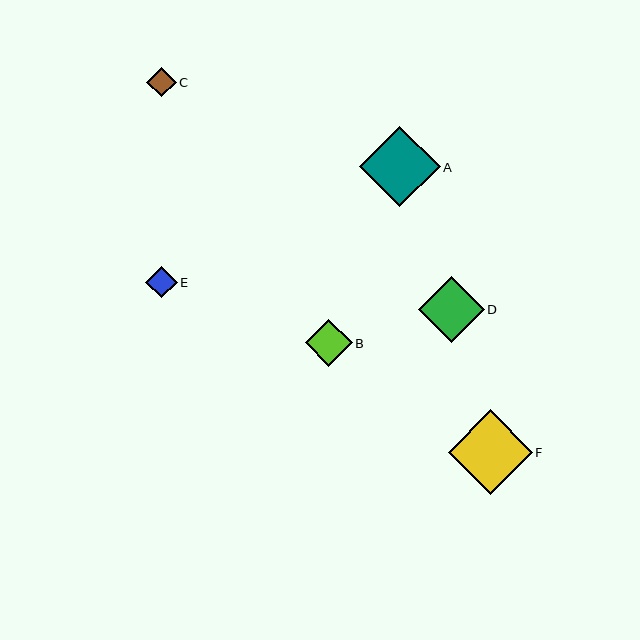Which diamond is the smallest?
Diamond C is the smallest with a size of approximately 29 pixels.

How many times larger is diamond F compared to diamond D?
Diamond F is approximately 1.3 times the size of diamond D.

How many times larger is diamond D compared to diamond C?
Diamond D is approximately 2.3 times the size of diamond C.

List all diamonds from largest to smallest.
From largest to smallest: F, A, D, B, E, C.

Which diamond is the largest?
Diamond F is the largest with a size of approximately 84 pixels.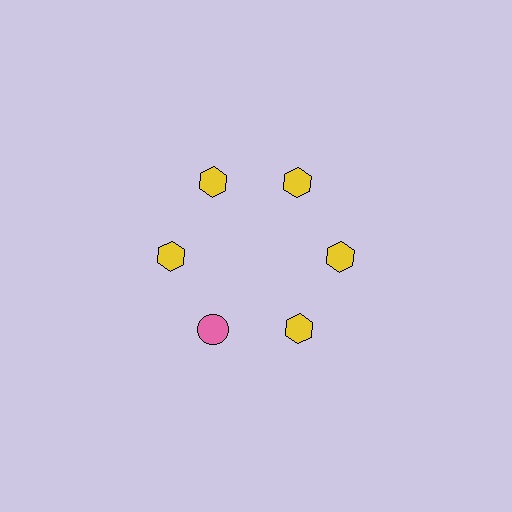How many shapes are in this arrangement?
There are 6 shapes arranged in a ring pattern.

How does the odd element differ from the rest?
It differs in both color (pink instead of yellow) and shape (circle instead of hexagon).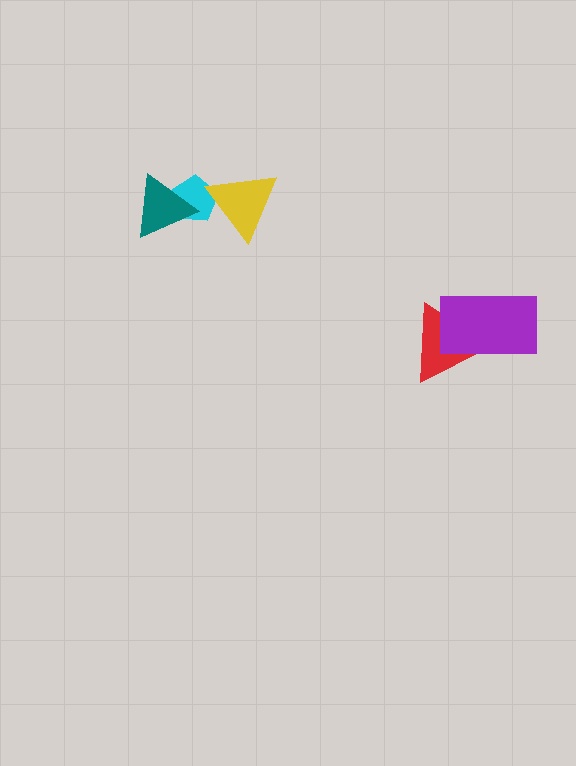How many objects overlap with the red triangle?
1 object overlaps with the red triangle.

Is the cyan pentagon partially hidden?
Yes, it is partially covered by another shape.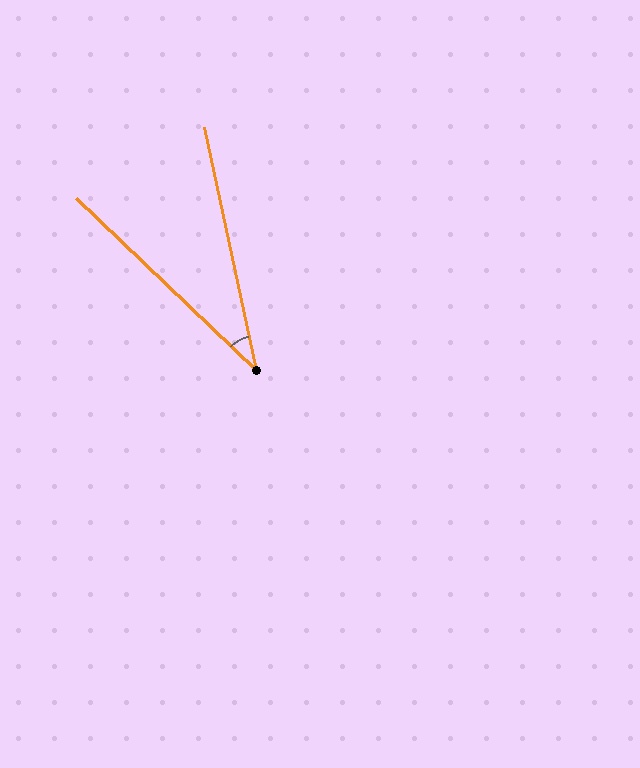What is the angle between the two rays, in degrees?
Approximately 34 degrees.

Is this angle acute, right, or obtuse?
It is acute.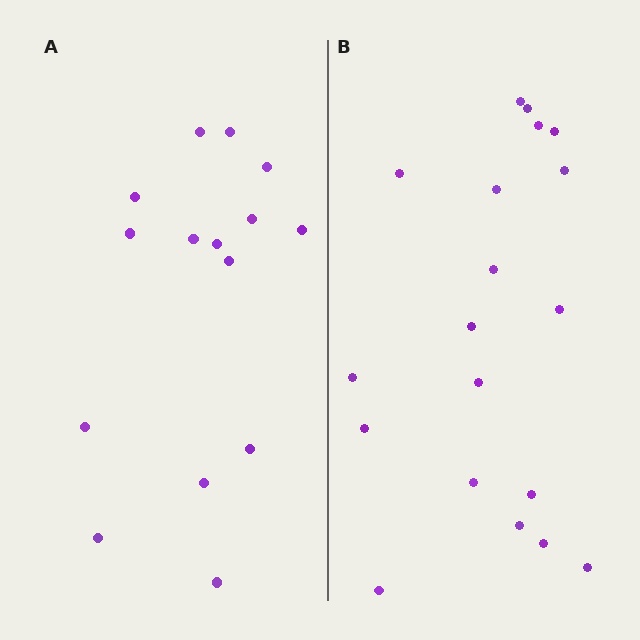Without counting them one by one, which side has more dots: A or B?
Region B (the right region) has more dots.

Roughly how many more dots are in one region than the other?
Region B has about 4 more dots than region A.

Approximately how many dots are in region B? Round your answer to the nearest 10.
About 20 dots. (The exact count is 19, which rounds to 20.)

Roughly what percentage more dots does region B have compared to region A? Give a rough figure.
About 25% more.